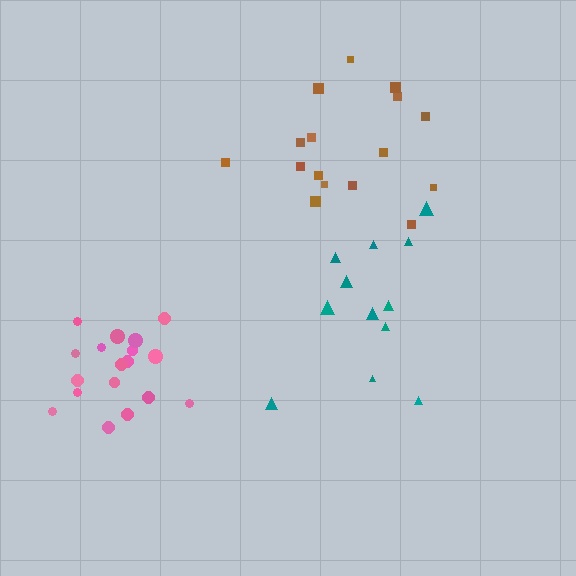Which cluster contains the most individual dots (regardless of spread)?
Pink (18).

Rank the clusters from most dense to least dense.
pink, teal, brown.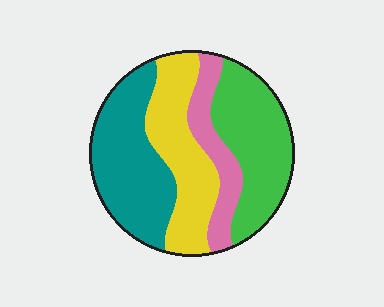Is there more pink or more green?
Green.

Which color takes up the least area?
Pink, at roughly 15%.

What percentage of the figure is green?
Green takes up between a sixth and a third of the figure.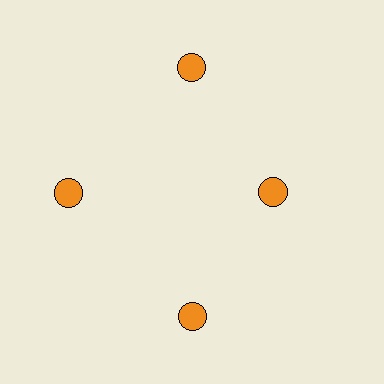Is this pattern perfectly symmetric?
No. The 4 orange circles are arranged in a ring, but one element near the 3 o'clock position is pulled inward toward the center, breaking the 4-fold rotational symmetry.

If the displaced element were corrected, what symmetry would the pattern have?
It would have 4-fold rotational symmetry — the pattern would map onto itself every 90 degrees.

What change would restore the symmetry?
The symmetry would be restored by moving it outward, back onto the ring so that all 4 circles sit at equal angles and equal distance from the center.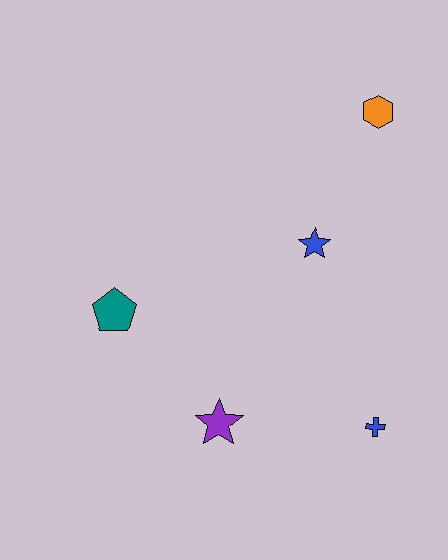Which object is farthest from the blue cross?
The orange hexagon is farthest from the blue cross.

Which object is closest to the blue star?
The orange hexagon is closest to the blue star.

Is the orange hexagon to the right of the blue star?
Yes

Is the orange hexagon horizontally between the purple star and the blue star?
No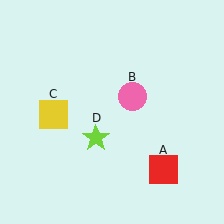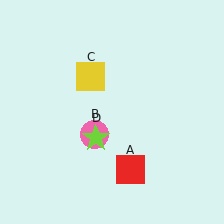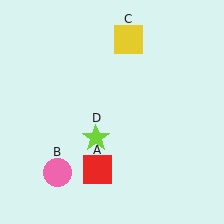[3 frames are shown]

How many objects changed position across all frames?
3 objects changed position: red square (object A), pink circle (object B), yellow square (object C).